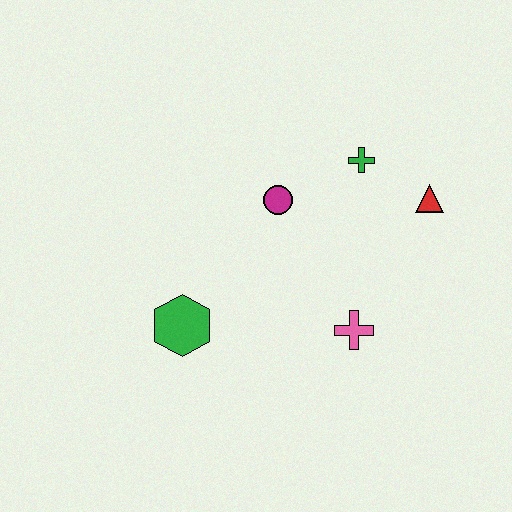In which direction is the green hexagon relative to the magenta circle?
The green hexagon is below the magenta circle.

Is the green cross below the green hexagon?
No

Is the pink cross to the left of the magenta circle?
No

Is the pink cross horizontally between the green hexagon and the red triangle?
Yes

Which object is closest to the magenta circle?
The green cross is closest to the magenta circle.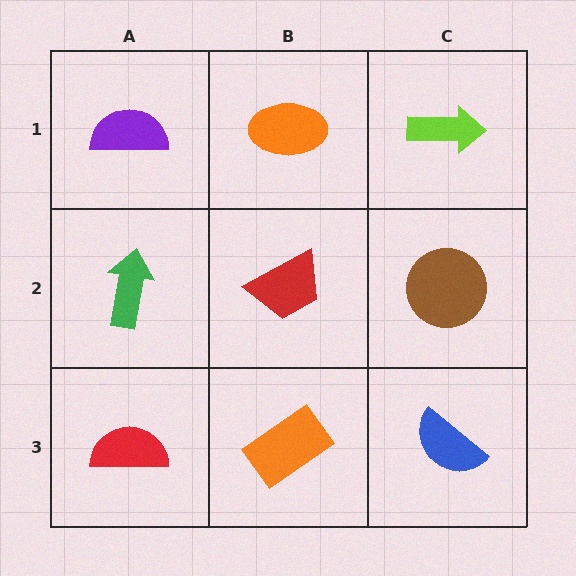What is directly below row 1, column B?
A red trapezoid.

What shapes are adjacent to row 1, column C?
A brown circle (row 2, column C), an orange ellipse (row 1, column B).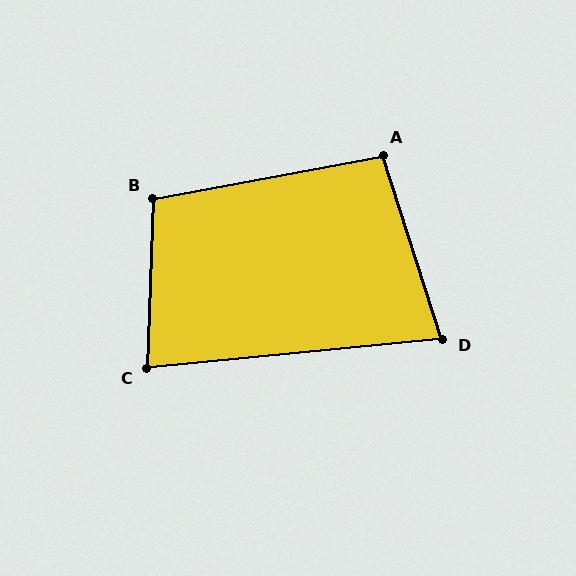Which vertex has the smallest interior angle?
D, at approximately 78 degrees.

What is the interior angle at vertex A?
Approximately 98 degrees (obtuse).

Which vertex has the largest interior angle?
B, at approximately 102 degrees.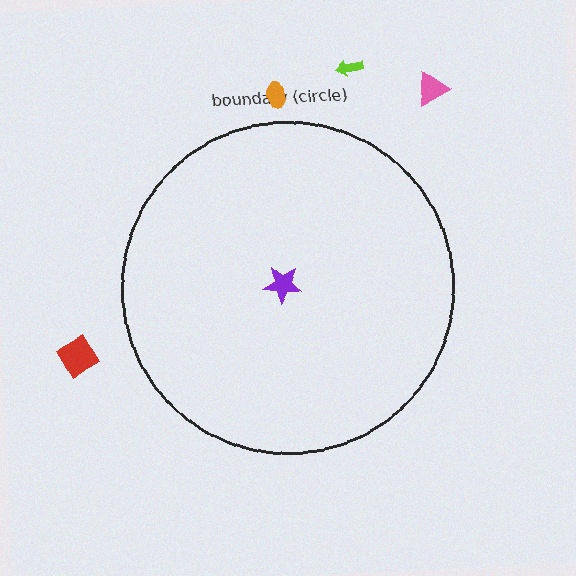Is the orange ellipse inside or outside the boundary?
Outside.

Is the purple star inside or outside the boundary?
Inside.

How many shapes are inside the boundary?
1 inside, 4 outside.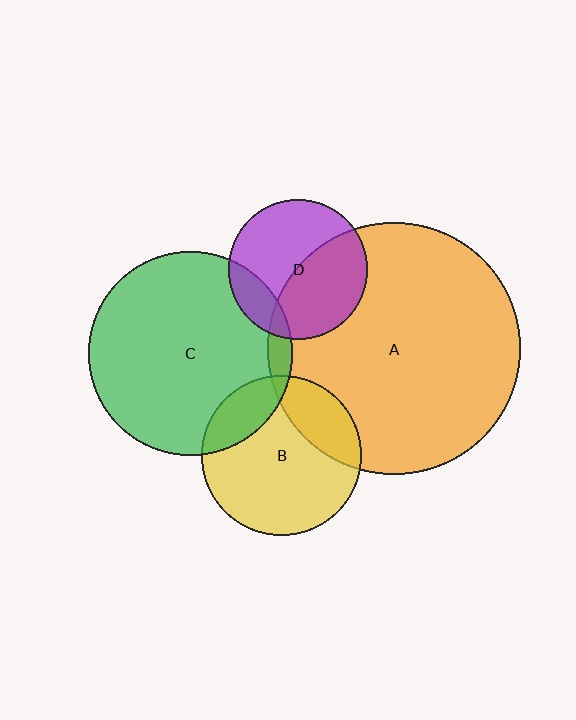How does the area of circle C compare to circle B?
Approximately 1.6 times.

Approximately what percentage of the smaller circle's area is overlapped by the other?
Approximately 5%.